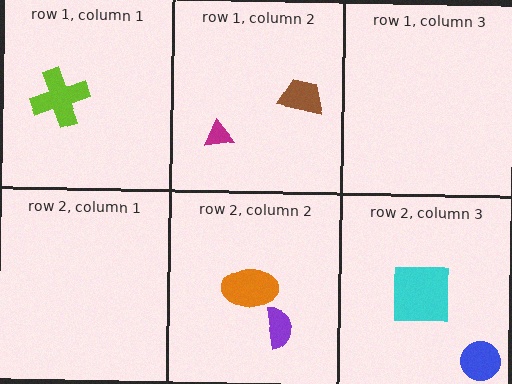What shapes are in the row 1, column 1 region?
The lime cross.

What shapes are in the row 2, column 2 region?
The orange ellipse, the purple semicircle.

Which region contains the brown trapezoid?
The row 1, column 2 region.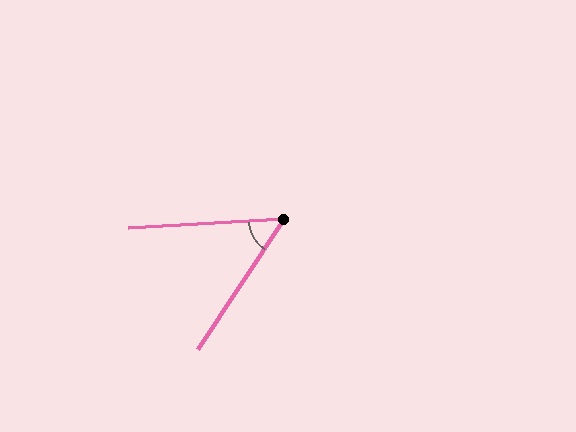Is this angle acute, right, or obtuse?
It is acute.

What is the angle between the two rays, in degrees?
Approximately 53 degrees.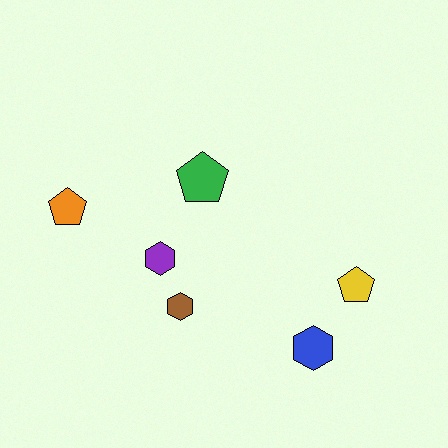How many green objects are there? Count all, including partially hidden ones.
There is 1 green object.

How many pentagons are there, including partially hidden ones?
There are 3 pentagons.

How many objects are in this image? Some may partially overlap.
There are 6 objects.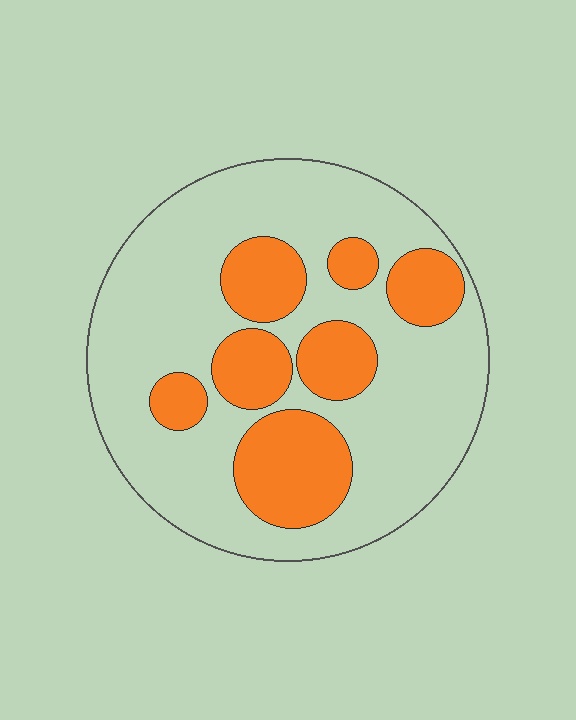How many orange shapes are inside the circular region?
7.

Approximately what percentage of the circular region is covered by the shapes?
Approximately 30%.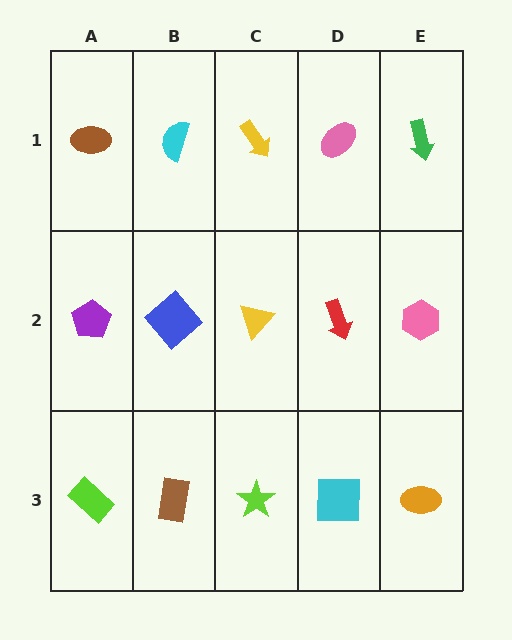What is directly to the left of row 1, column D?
A yellow arrow.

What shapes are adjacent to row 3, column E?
A pink hexagon (row 2, column E), a cyan square (row 3, column D).